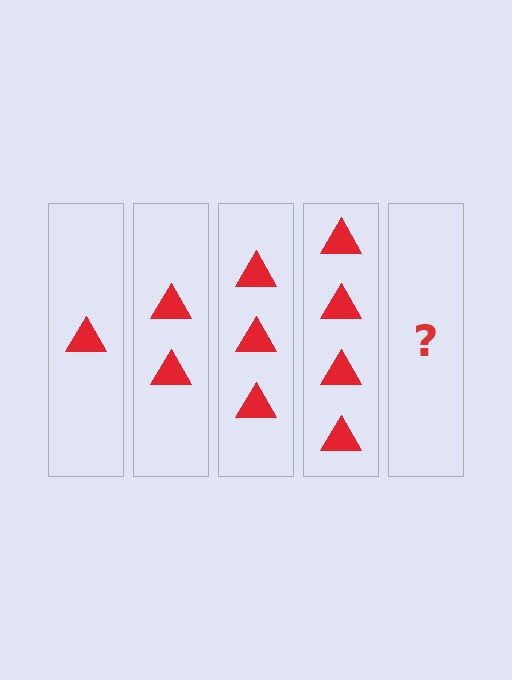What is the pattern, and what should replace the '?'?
The pattern is that each step adds one more triangle. The '?' should be 5 triangles.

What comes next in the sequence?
The next element should be 5 triangles.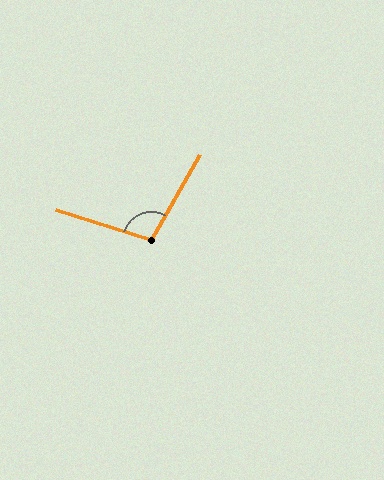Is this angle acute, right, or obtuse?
It is obtuse.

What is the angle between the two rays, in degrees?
Approximately 102 degrees.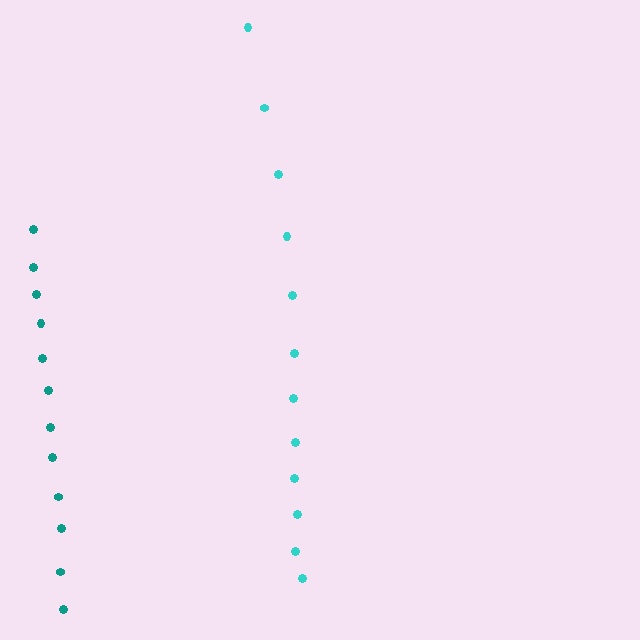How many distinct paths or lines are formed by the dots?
There are 2 distinct paths.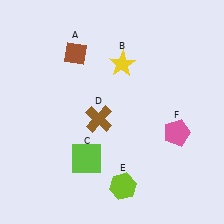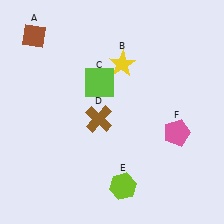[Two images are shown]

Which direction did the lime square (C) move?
The lime square (C) moved up.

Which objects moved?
The objects that moved are: the brown diamond (A), the lime square (C).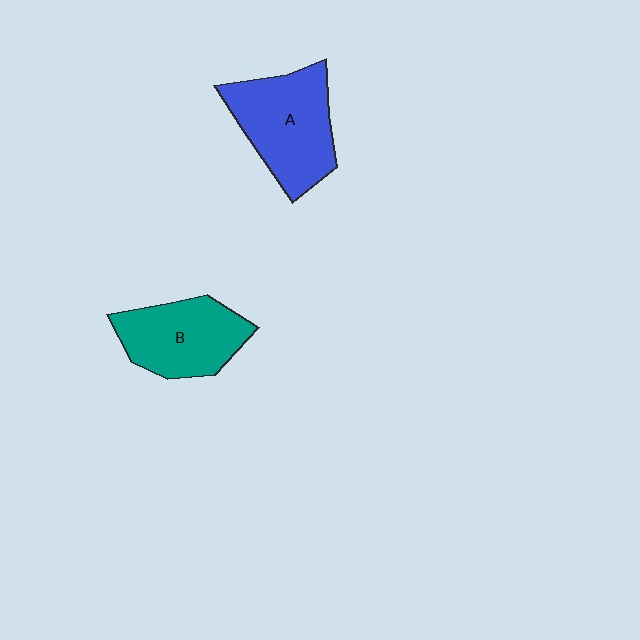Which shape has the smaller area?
Shape B (teal).